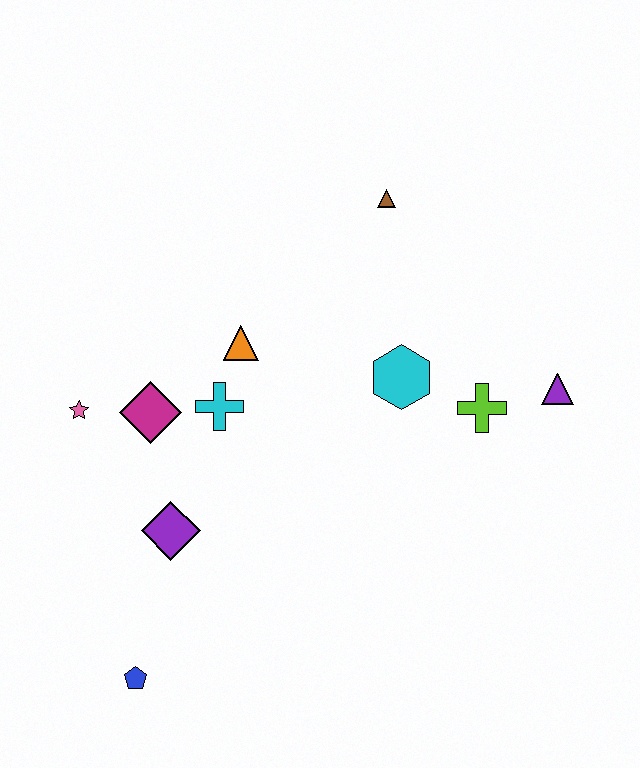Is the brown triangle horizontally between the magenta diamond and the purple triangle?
Yes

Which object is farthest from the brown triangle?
The blue pentagon is farthest from the brown triangle.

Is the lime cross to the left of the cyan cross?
No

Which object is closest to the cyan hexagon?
The lime cross is closest to the cyan hexagon.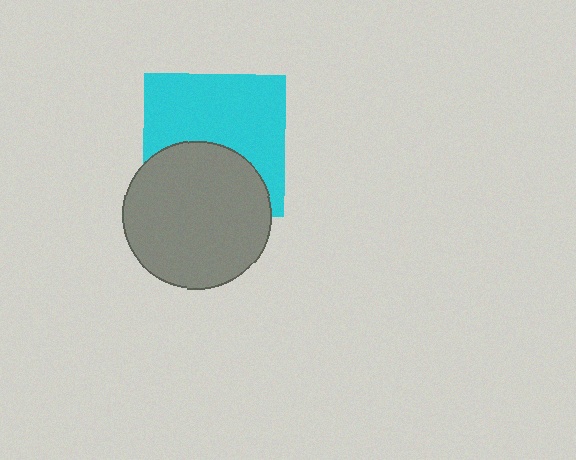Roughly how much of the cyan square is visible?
About half of it is visible (roughly 59%).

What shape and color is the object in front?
The object in front is a gray circle.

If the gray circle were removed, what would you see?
You would see the complete cyan square.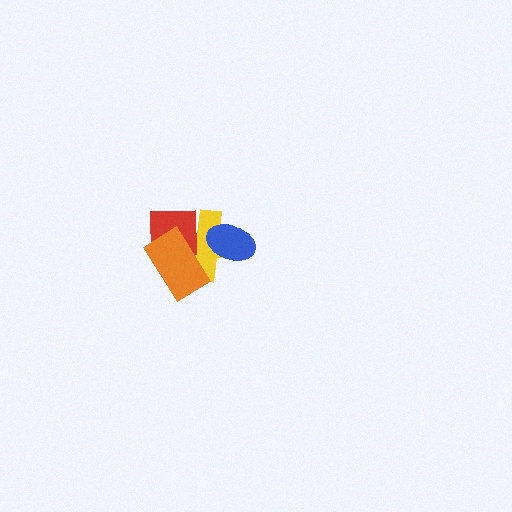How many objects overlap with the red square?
2 objects overlap with the red square.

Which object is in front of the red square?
The orange rectangle is in front of the red square.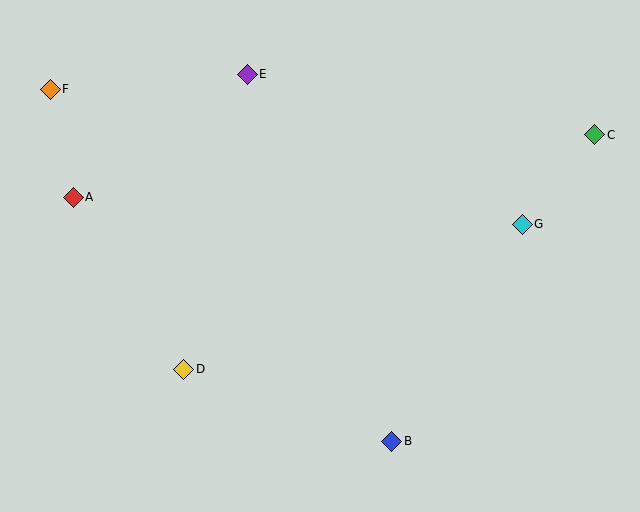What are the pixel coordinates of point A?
Point A is at (73, 197).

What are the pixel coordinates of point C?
Point C is at (595, 135).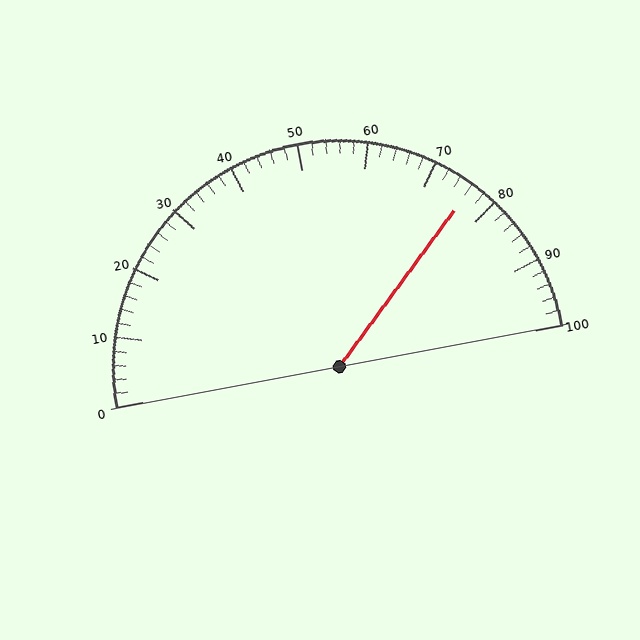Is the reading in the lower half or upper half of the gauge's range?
The reading is in the upper half of the range (0 to 100).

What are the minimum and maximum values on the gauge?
The gauge ranges from 0 to 100.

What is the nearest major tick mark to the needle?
The nearest major tick mark is 80.